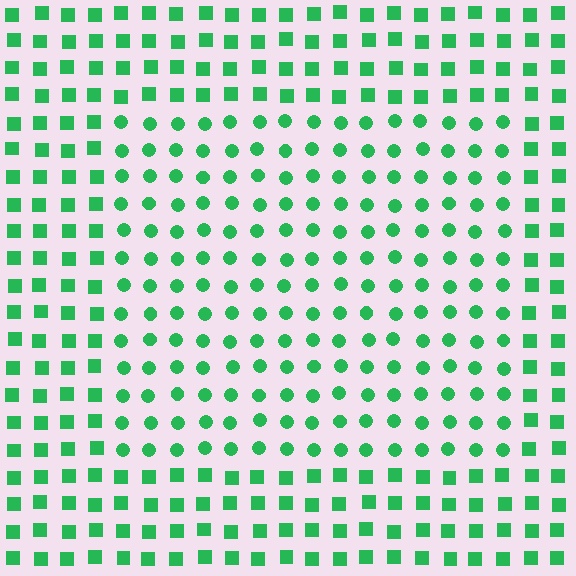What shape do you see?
I see a rectangle.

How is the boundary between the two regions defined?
The boundary is defined by a change in element shape: circles inside vs. squares outside. All elements share the same color and spacing.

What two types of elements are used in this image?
The image uses circles inside the rectangle region and squares outside it.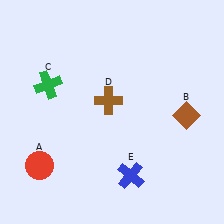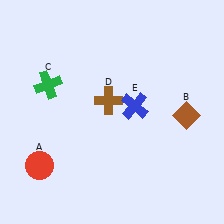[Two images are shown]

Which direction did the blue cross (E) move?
The blue cross (E) moved up.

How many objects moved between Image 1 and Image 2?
1 object moved between the two images.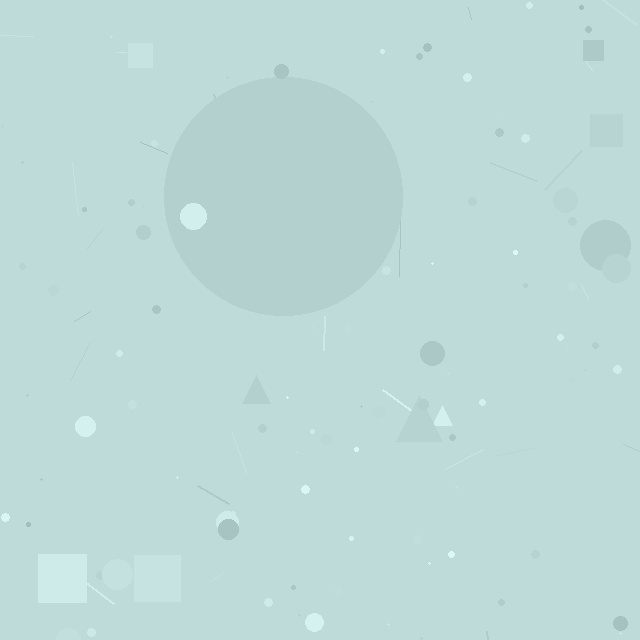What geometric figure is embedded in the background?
A circle is embedded in the background.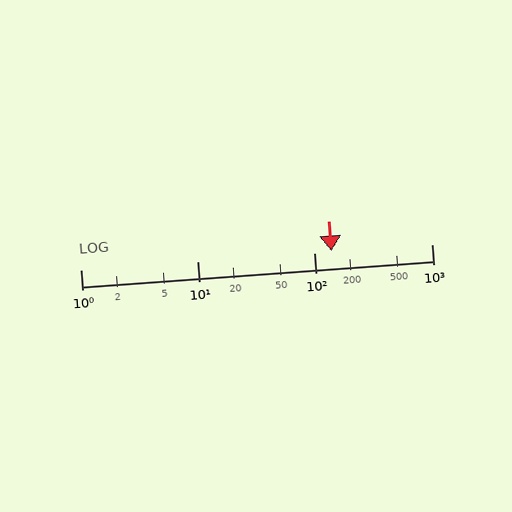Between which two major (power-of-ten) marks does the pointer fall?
The pointer is between 100 and 1000.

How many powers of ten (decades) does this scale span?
The scale spans 3 decades, from 1 to 1000.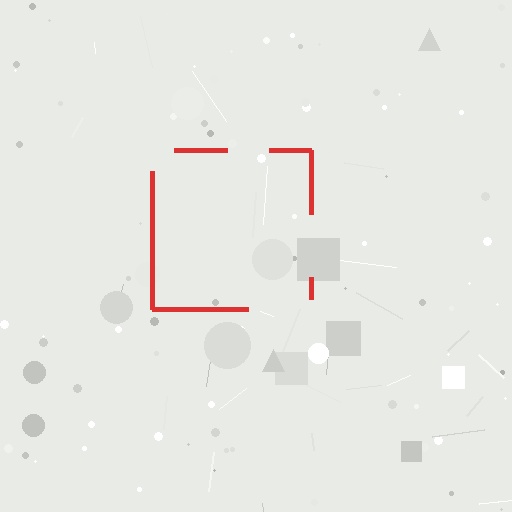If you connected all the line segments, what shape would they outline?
They would outline a square.